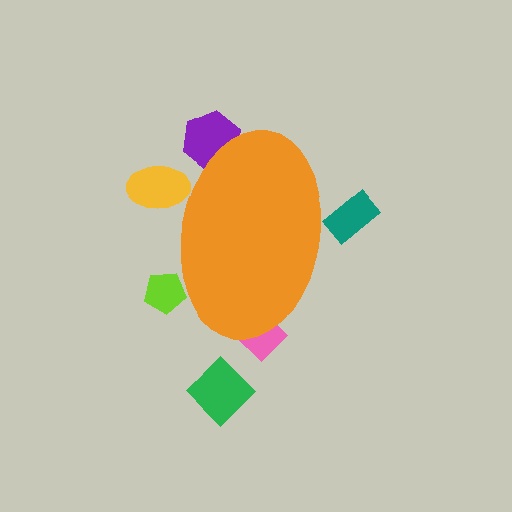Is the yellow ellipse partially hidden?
Yes, the yellow ellipse is partially hidden behind the orange ellipse.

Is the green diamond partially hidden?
No, the green diamond is fully visible.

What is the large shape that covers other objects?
An orange ellipse.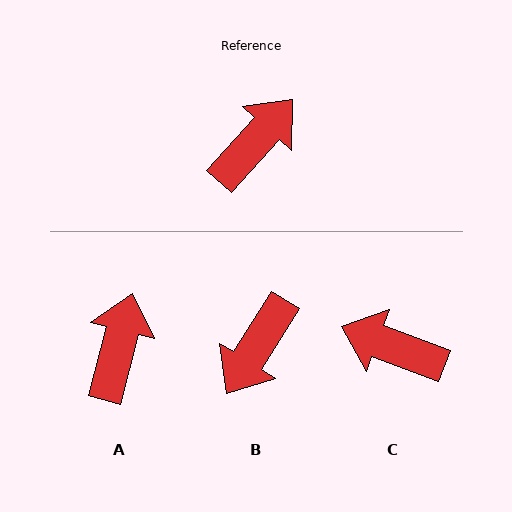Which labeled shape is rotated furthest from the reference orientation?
B, about 170 degrees away.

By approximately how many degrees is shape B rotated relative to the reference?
Approximately 170 degrees clockwise.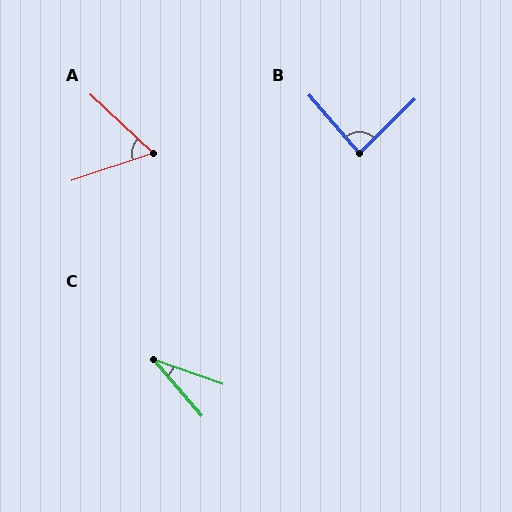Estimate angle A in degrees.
Approximately 61 degrees.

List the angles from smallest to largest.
C (30°), A (61°), B (87°).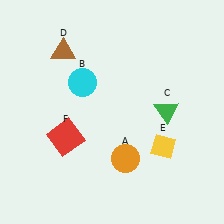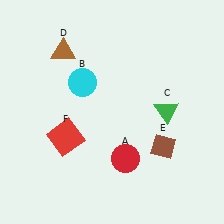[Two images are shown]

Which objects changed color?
A changed from orange to red. E changed from yellow to brown.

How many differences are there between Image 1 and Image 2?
There are 2 differences between the two images.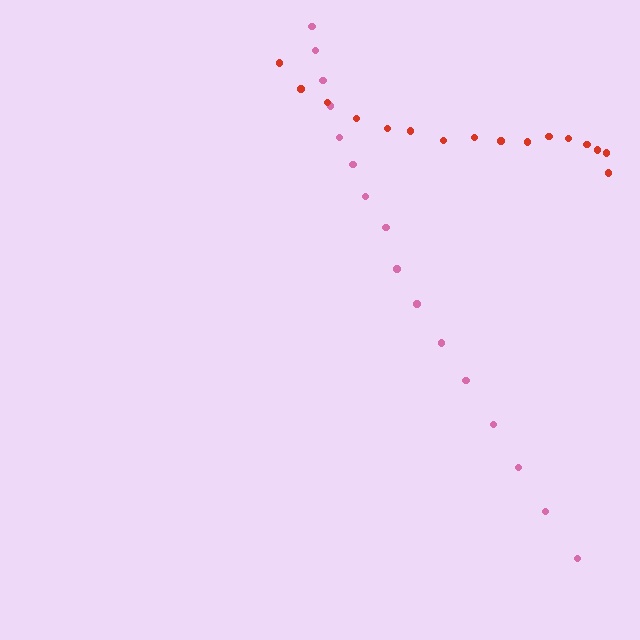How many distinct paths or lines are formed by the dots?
There are 2 distinct paths.